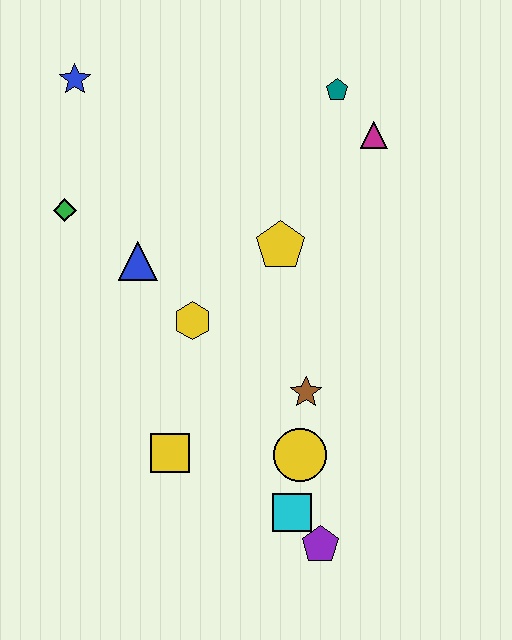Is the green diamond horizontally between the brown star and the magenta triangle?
No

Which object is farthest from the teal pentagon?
The purple pentagon is farthest from the teal pentagon.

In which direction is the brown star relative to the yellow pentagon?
The brown star is below the yellow pentagon.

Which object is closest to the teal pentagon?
The magenta triangle is closest to the teal pentagon.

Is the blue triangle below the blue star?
Yes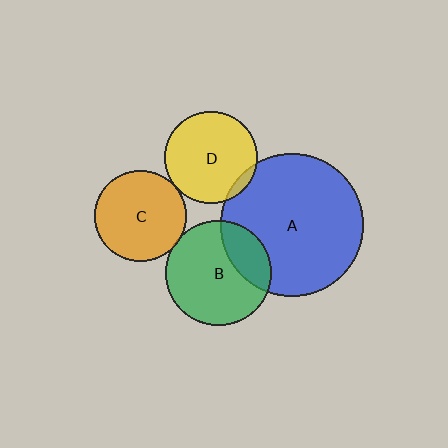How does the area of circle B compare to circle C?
Approximately 1.3 times.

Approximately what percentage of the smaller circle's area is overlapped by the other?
Approximately 5%.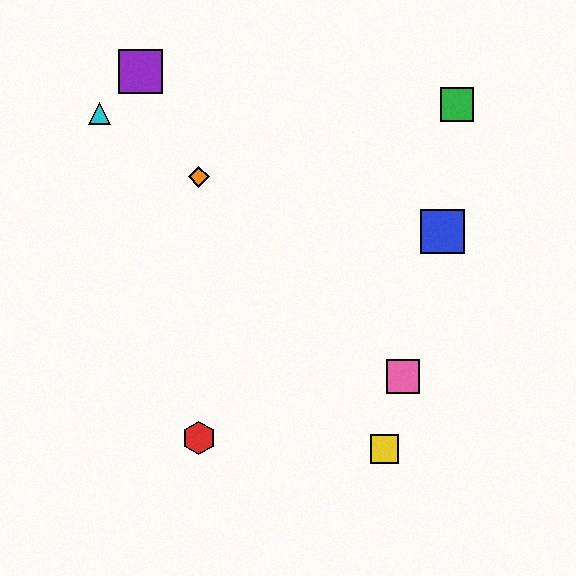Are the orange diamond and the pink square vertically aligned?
No, the orange diamond is at x≈199 and the pink square is at x≈403.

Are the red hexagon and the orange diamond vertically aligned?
Yes, both are at x≈199.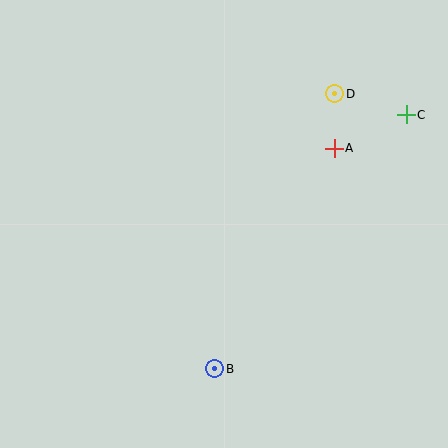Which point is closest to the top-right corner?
Point C is closest to the top-right corner.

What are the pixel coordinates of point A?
Point A is at (334, 148).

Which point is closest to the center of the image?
Point A at (334, 148) is closest to the center.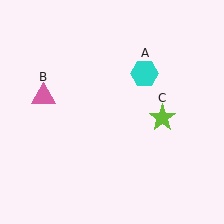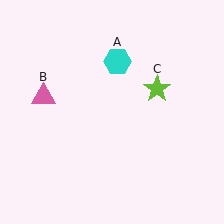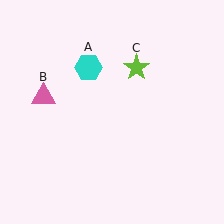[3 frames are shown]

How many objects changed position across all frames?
2 objects changed position: cyan hexagon (object A), lime star (object C).